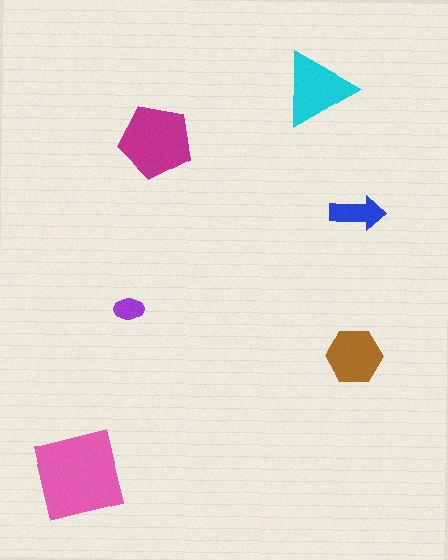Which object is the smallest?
The purple ellipse.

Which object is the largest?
The pink square.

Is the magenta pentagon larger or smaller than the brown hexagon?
Larger.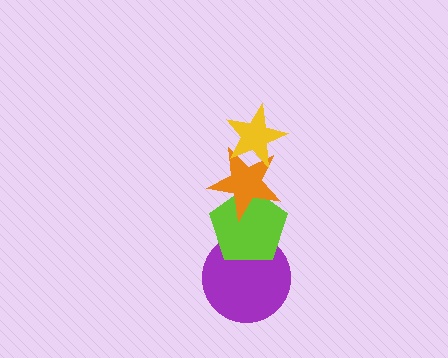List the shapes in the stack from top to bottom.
From top to bottom: the yellow star, the orange star, the lime pentagon, the purple circle.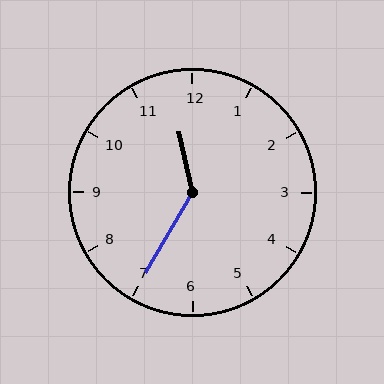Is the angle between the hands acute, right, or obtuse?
It is obtuse.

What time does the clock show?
11:35.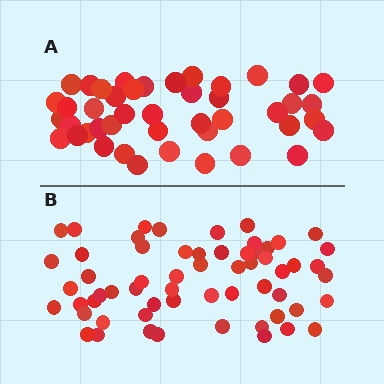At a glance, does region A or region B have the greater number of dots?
Region B (the bottom region) has more dots.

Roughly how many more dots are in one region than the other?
Region B has approximately 15 more dots than region A.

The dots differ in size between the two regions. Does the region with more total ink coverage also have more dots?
No. Region A has more total ink coverage because its dots are larger, but region B actually contains more individual dots. Total area can be misleading — the number of items is what matters here.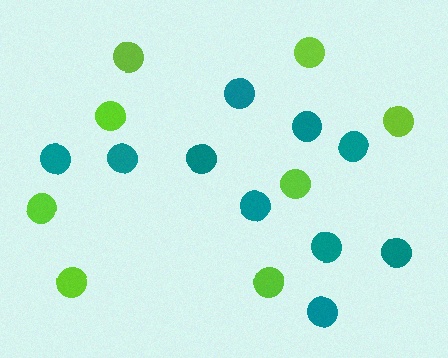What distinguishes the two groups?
There are 2 groups: one group of teal circles (10) and one group of lime circles (8).